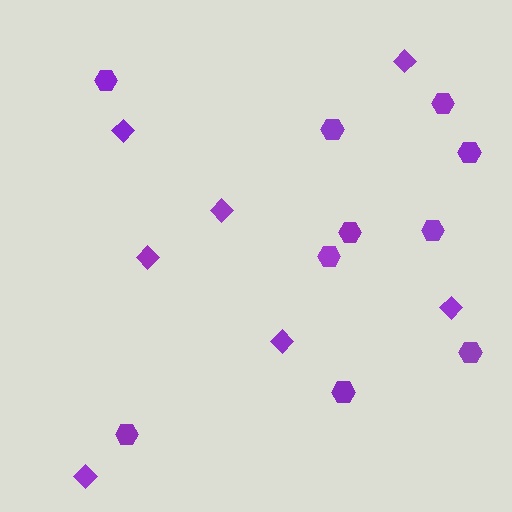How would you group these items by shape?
There are 2 groups: one group of diamonds (7) and one group of hexagons (10).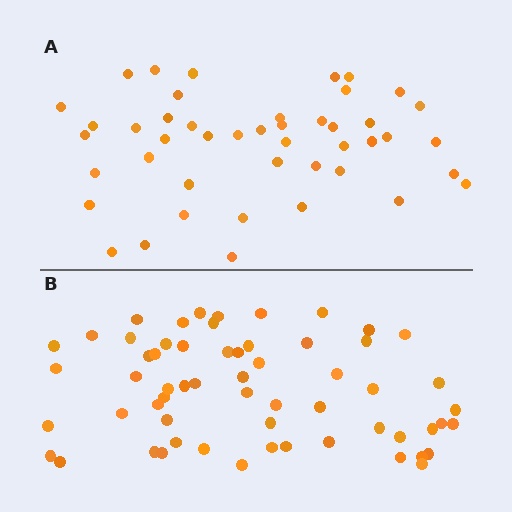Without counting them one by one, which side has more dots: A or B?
Region B (the bottom region) has more dots.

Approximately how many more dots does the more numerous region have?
Region B has approximately 15 more dots than region A.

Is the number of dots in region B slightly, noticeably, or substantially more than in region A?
Region B has noticeably more, but not dramatically so. The ratio is roughly 1.3 to 1.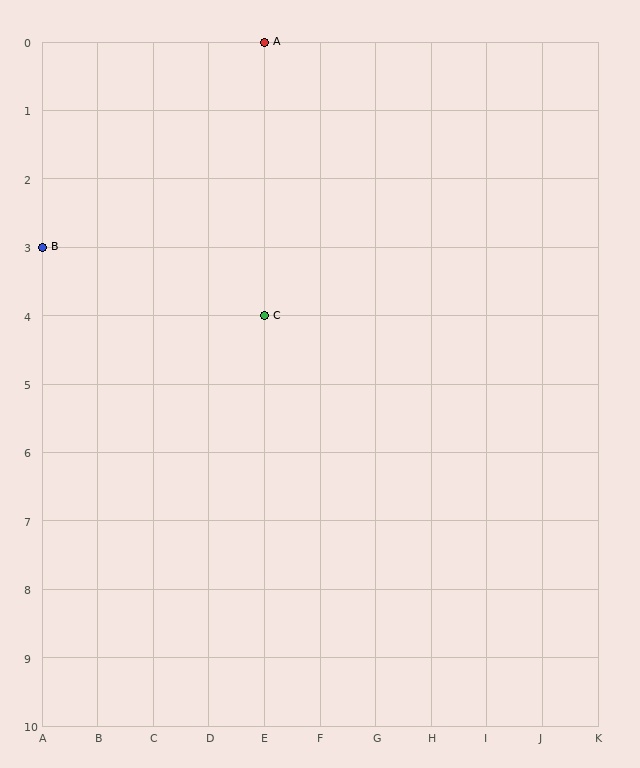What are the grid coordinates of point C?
Point C is at grid coordinates (E, 4).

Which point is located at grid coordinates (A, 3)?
Point B is at (A, 3).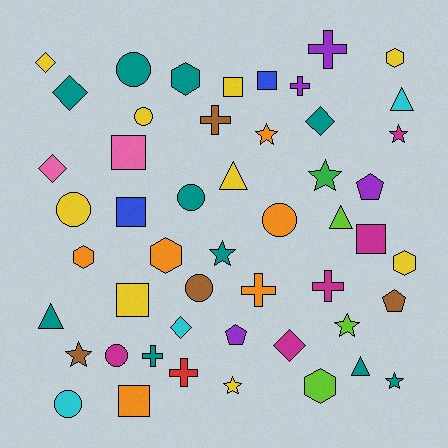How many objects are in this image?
There are 50 objects.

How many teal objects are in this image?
There are 10 teal objects.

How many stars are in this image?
There are 8 stars.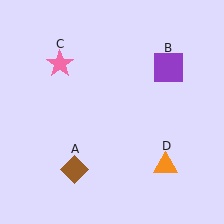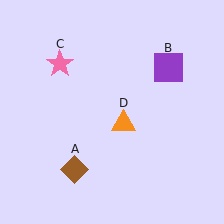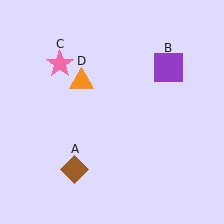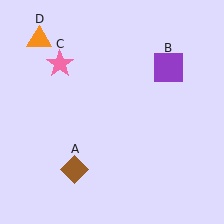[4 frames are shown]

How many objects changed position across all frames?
1 object changed position: orange triangle (object D).